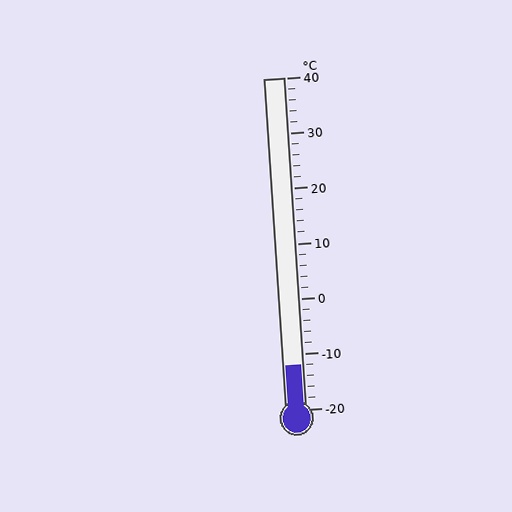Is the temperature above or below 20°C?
The temperature is below 20°C.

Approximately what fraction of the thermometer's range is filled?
The thermometer is filled to approximately 15% of its range.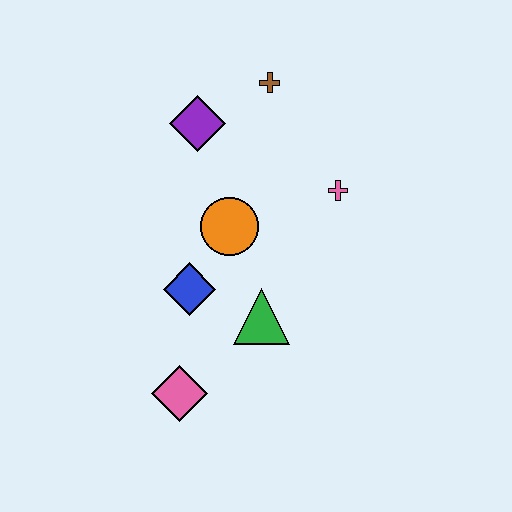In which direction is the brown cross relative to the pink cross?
The brown cross is above the pink cross.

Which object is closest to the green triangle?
The blue diamond is closest to the green triangle.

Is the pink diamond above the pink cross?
No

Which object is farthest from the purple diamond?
The pink diamond is farthest from the purple diamond.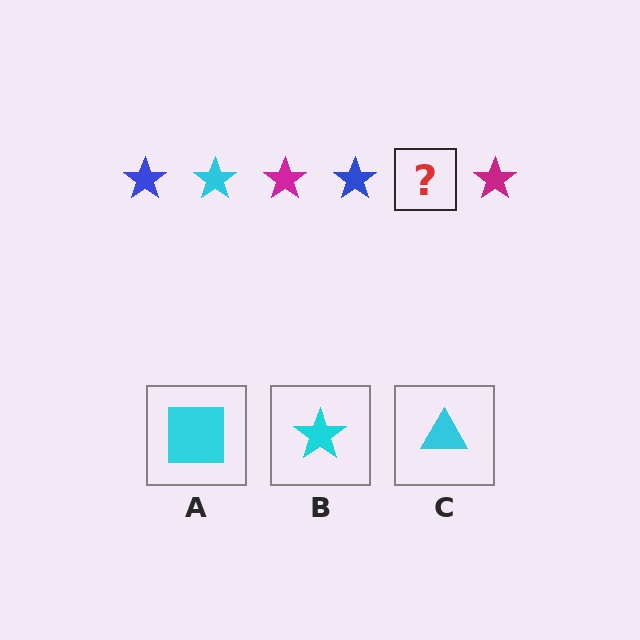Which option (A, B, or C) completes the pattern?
B.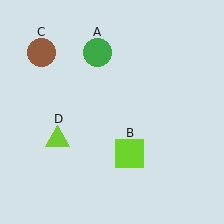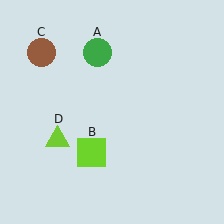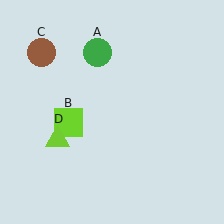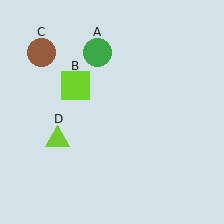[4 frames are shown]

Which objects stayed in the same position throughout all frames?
Green circle (object A) and brown circle (object C) and lime triangle (object D) remained stationary.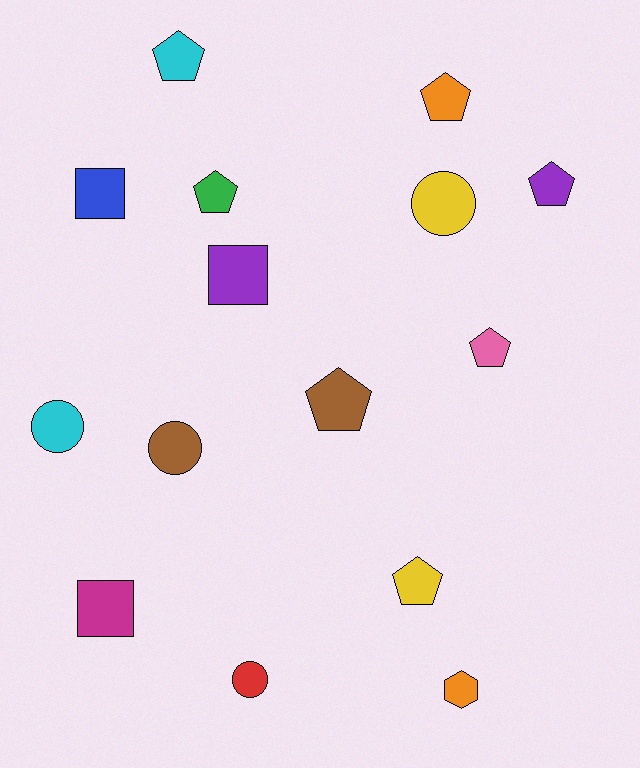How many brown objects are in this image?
There are 2 brown objects.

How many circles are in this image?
There are 4 circles.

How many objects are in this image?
There are 15 objects.